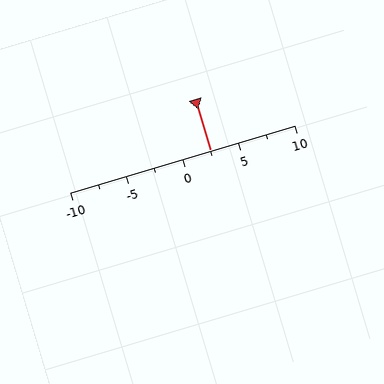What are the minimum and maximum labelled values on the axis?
The axis runs from -10 to 10.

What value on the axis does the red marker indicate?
The marker indicates approximately 2.5.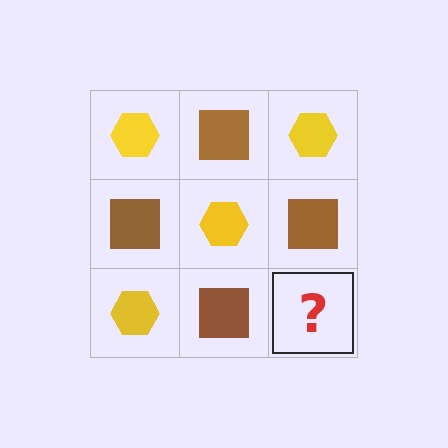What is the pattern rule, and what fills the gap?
The rule is that it alternates yellow hexagon and brown square in a checkerboard pattern. The gap should be filled with a yellow hexagon.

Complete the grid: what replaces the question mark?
The question mark should be replaced with a yellow hexagon.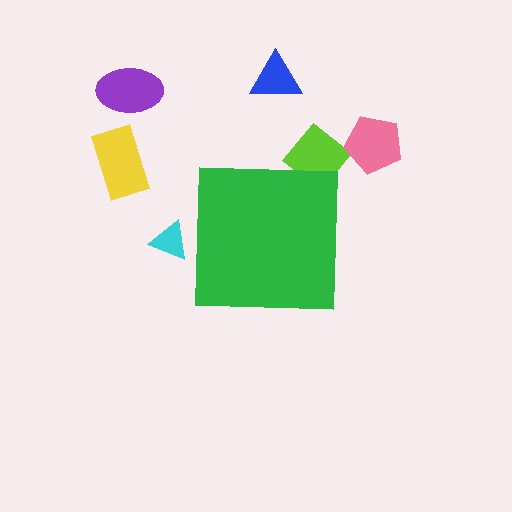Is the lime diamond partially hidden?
Yes, the lime diamond is partially hidden behind the green square.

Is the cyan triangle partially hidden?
Yes, the cyan triangle is partially hidden behind the green square.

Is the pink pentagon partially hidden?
No, the pink pentagon is fully visible.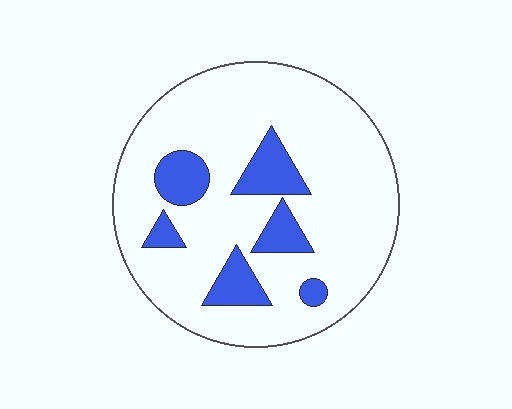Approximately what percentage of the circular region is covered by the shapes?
Approximately 15%.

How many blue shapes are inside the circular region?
6.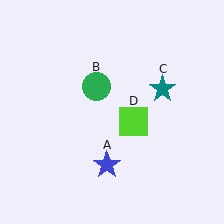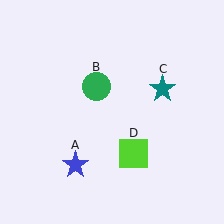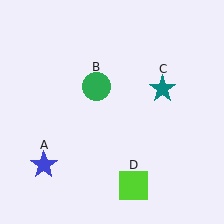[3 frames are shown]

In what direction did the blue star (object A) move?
The blue star (object A) moved left.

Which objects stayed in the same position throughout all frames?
Green circle (object B) and teal star (object C) remained stationary.